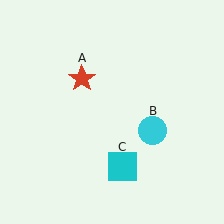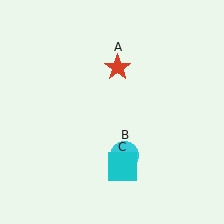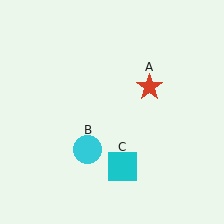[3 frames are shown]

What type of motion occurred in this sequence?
The red star (object A), cyan circle (object B) rotated clockwise around the center of the scene.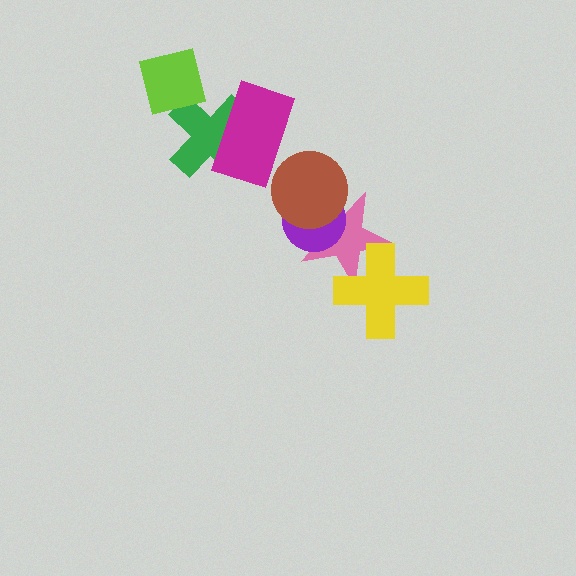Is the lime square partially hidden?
No, no other shape covers it.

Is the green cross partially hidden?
Yes, it is partially covered by another shape.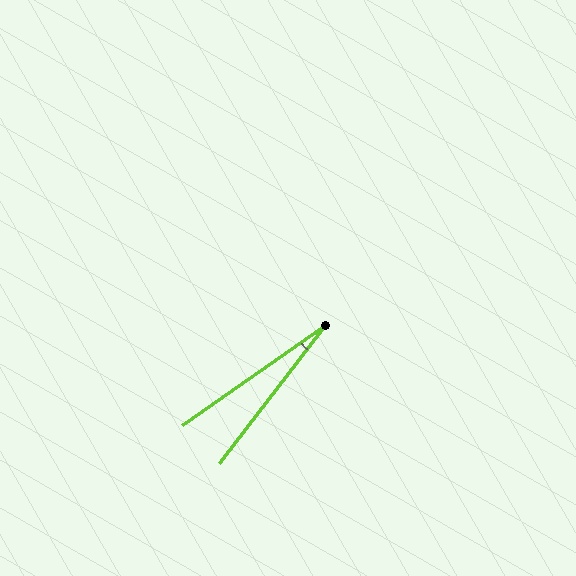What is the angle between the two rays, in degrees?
Approximately 18 degrees.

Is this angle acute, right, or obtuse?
It is acute.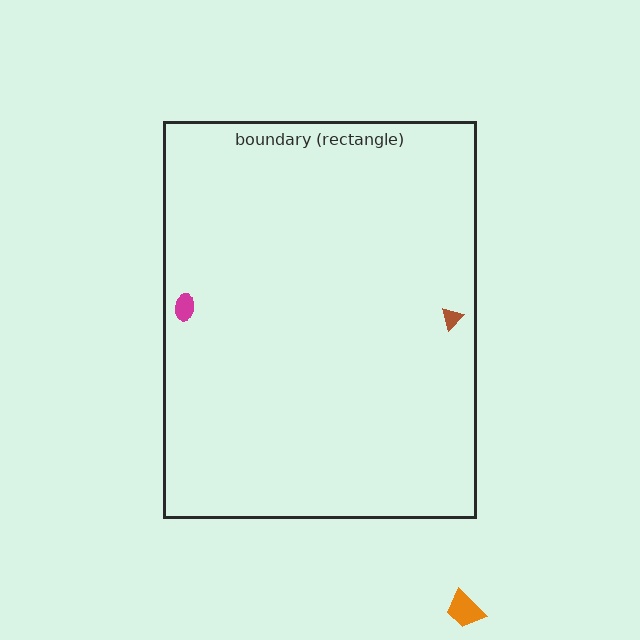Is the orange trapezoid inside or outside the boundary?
Outside.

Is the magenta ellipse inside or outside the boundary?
Inside.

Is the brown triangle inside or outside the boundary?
Inside.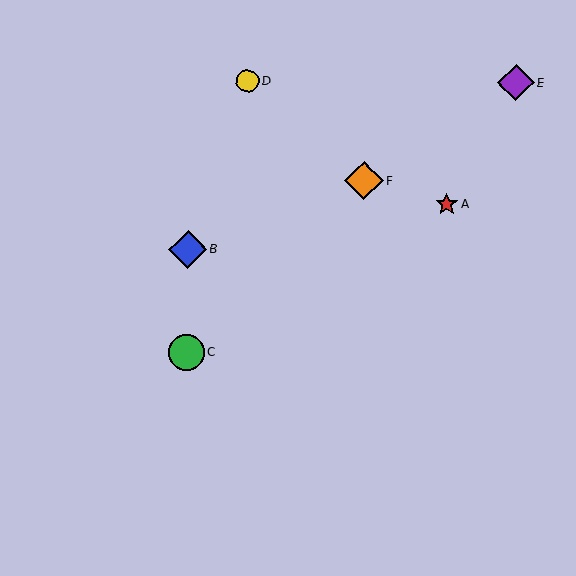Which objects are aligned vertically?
Objects B, C are aligned vertically.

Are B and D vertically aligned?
No, B is at x≈188 and D is at x≈248.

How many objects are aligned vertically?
2 objects (B, C) are aligned vertically.